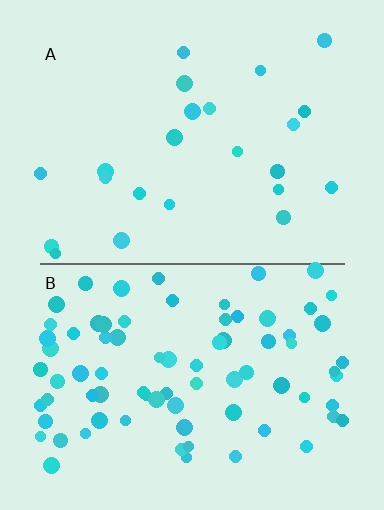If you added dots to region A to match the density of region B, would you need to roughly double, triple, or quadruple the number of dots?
Approximately triple.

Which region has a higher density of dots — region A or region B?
B (the bottom).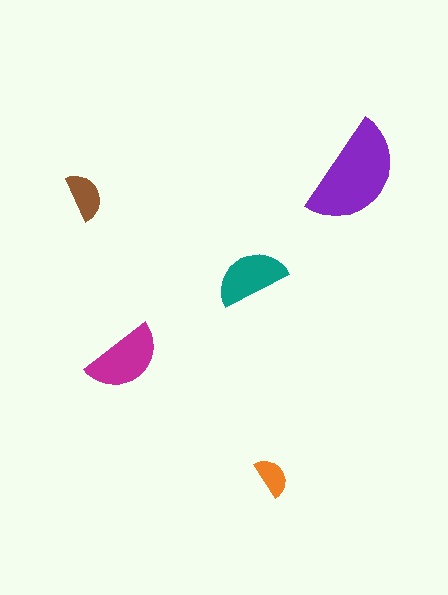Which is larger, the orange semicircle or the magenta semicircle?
The magenta one.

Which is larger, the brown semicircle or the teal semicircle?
The teal one.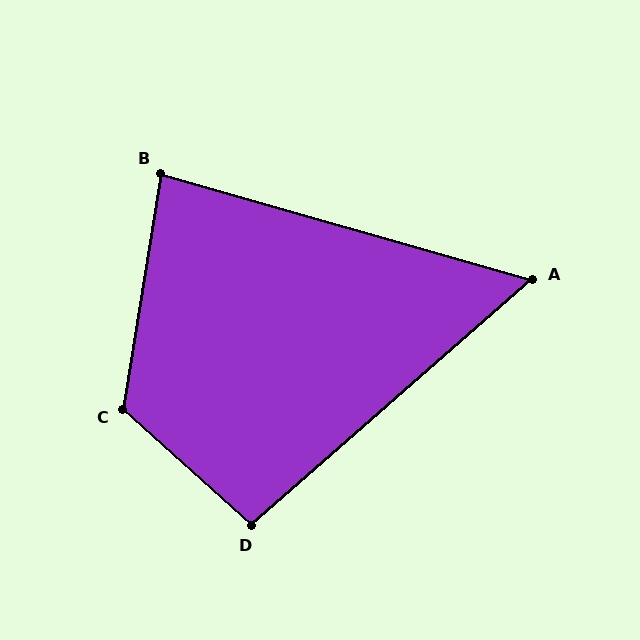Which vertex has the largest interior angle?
C, at approximately 123 degrees.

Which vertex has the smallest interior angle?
A, at approximately 57 degrees.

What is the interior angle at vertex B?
Approximately 83 degrees (acute).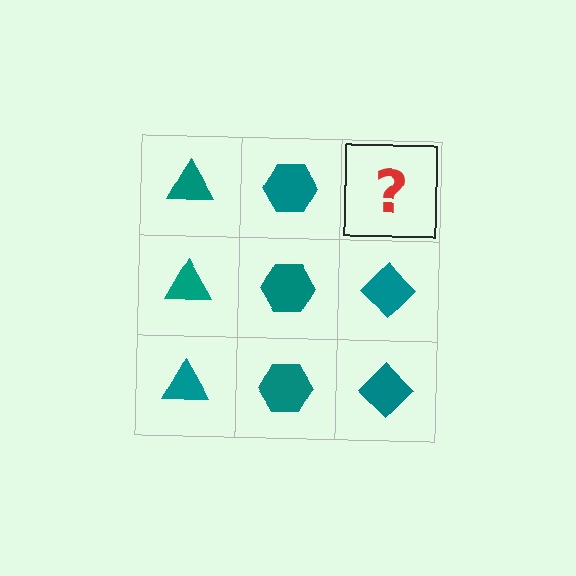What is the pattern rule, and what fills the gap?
The rule is that each column has a consistent shape. The gap should be filled with a teal diamond.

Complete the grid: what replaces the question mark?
The question mark should be replaced with a teal diamond.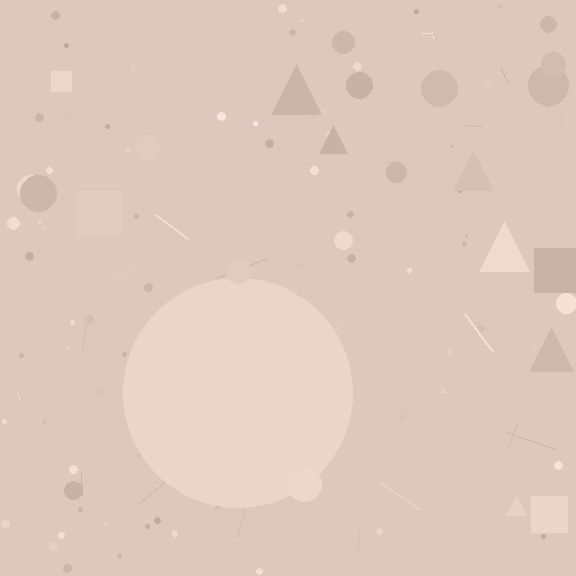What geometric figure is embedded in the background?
A circle is embedded in the background.